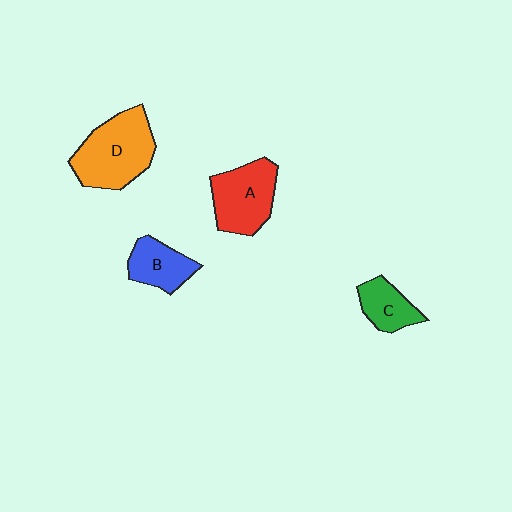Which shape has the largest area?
Shape D (orange).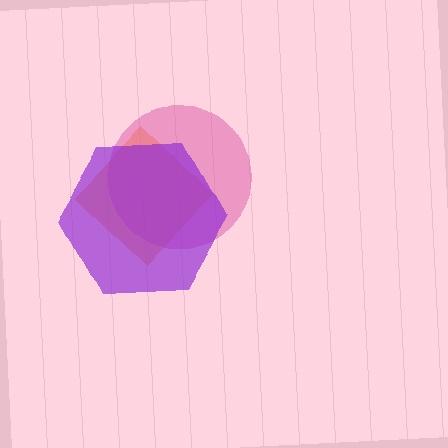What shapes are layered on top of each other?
The layered shapes are: an orange diamond, a pink circle, a purple hexagon.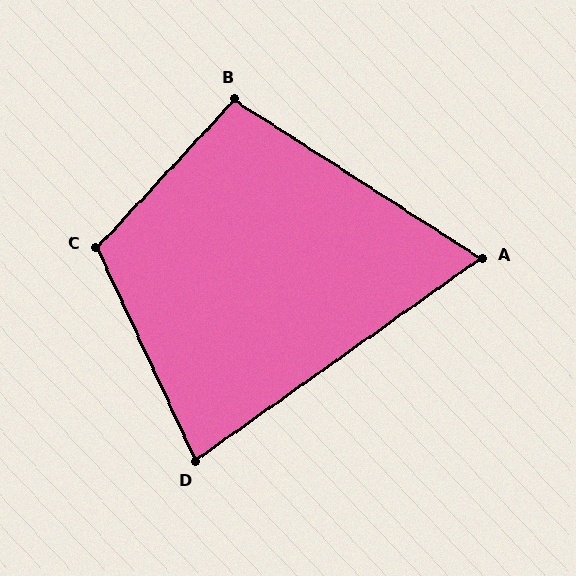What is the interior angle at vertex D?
Approximately 80 degrees (acute).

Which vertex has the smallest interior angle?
A, at approximately 68 degrees.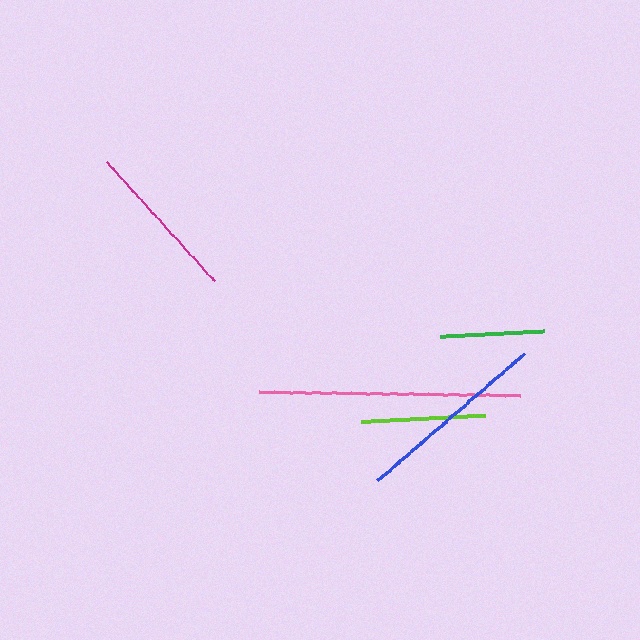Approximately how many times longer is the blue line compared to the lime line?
The blue line is approximately 1.6 times the length of the lime line.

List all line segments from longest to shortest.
From longest to shortest: pink, blue, magenta, lime, green.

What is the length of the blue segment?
The blue segment is approximately 194 pixels long.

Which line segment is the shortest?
The green line is the shortest at approximately 103 pixels.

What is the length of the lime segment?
The lime segment is approximately 124 pixels long.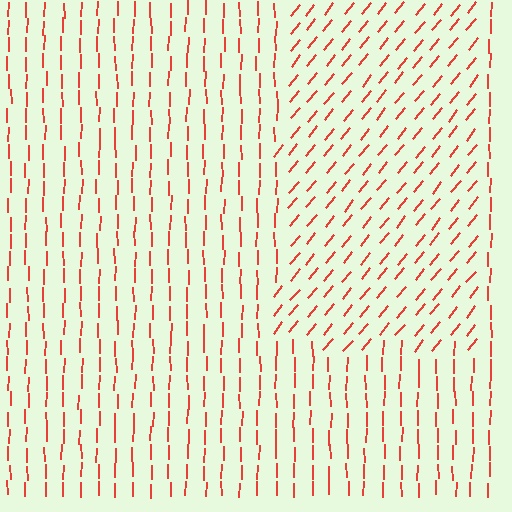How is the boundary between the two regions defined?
The boundary is defined purely by a change in line orientation (approximately 39 degrees difference). All lines are the same color and thickness.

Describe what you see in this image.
The image is filled with small red line segments. A rectangle region in the image has lines oriented differently from the surrounding lines, creating a visible texture boundary.